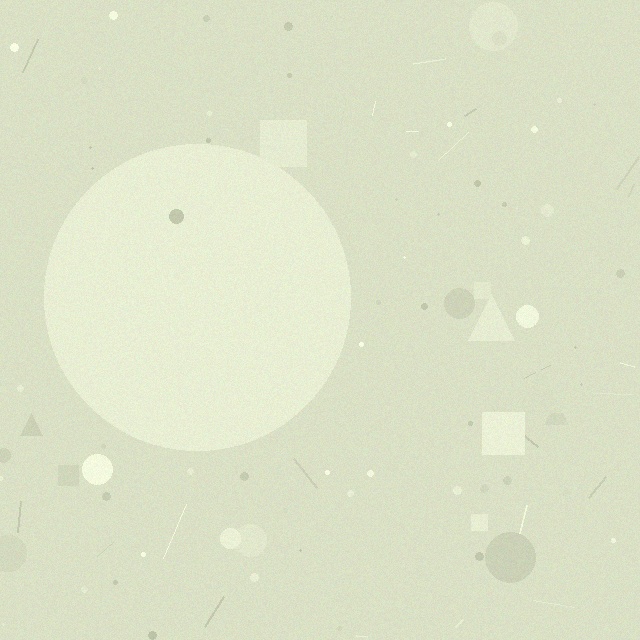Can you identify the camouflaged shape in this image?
The camouflaged shape is a circle.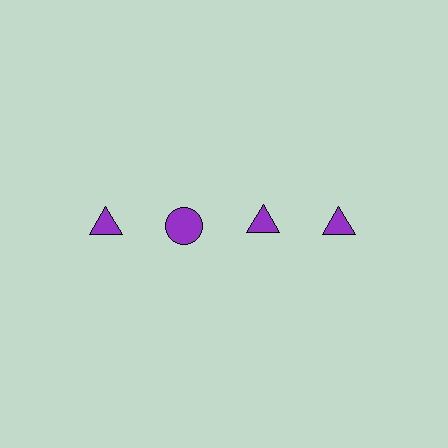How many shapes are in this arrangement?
There are 4 shapes arranged in a grid pattern.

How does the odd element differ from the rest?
It has a different shape: circle instead of triangle.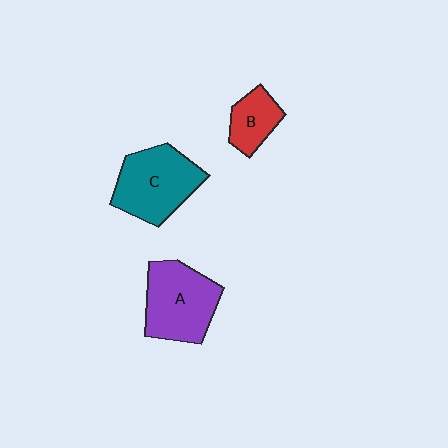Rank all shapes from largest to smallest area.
From largest to smallest: C (teal), A (purple), B (red).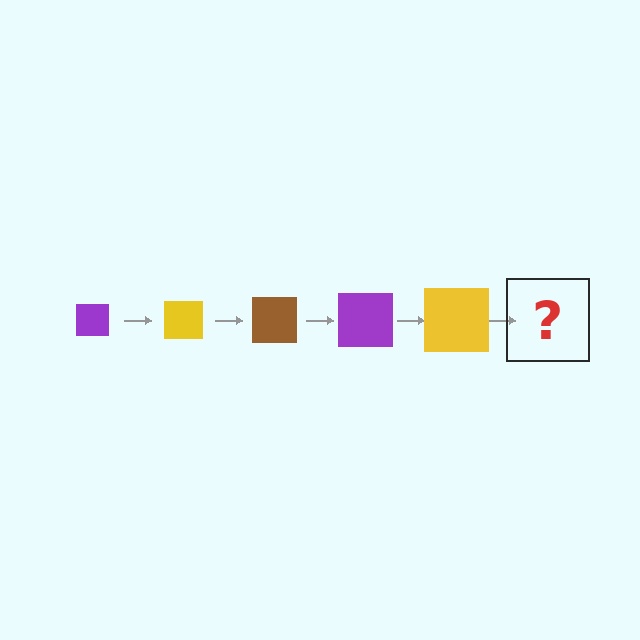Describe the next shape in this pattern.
It should be a brown square, larger than the previous one.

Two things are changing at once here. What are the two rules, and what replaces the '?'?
The two rules are that the square grows larger each step and the color cycles through purple, yellow, and brown. The '?' should be a brown square, larger than the previous one.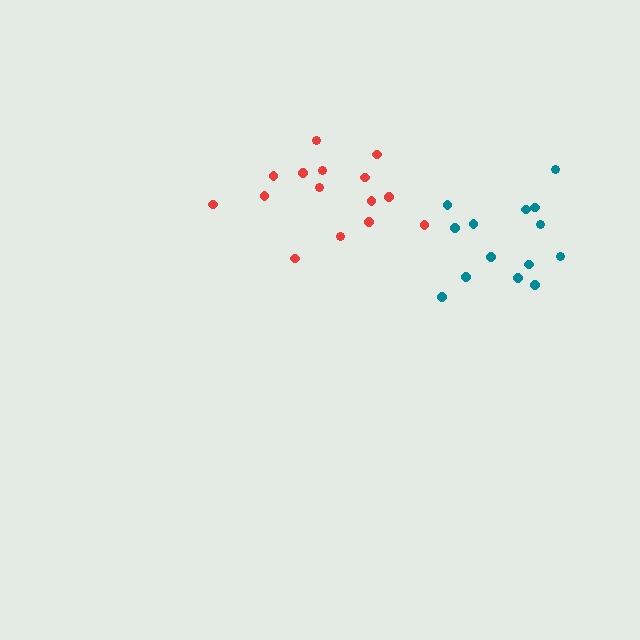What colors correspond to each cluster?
The clusters are colored: red, teal.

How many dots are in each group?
Group 1: 15 dots, Group 2: 14 dots (29 total).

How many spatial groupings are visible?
There are 2 spatial groupings.